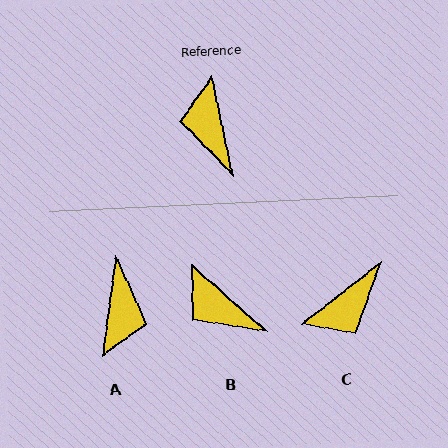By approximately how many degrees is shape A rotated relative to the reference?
Approximately 161 degrees counter-clockwise.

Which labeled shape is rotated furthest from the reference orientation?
A, about 161 degrees away.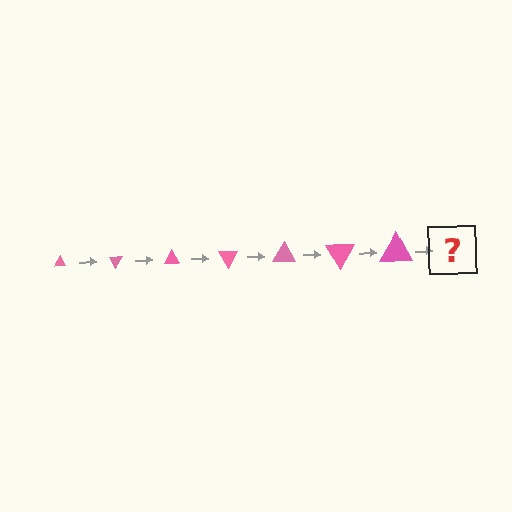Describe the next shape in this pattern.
It should be a triangle, larger than the previous one and rotated 420 degrees from the start.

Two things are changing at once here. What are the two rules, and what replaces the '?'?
The two rules are that the triangle grows larger each step and it rotates 60 degrees each step. The '?' should be a triangle, larger than the previous one and rotated 420 degrees from the start.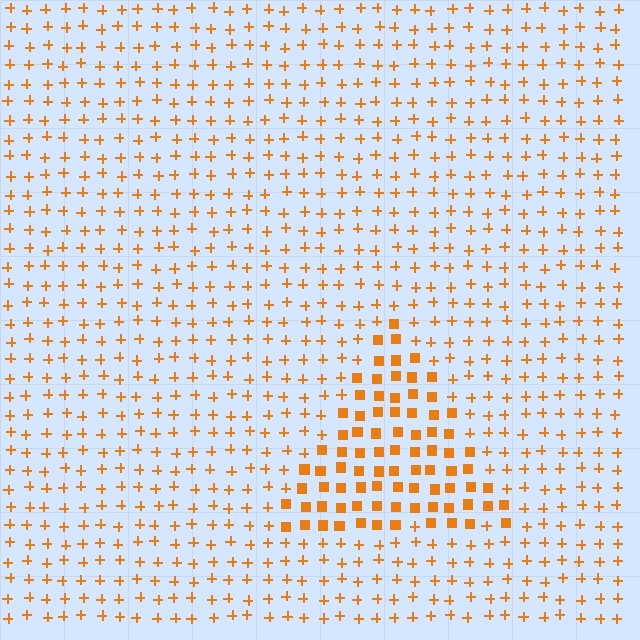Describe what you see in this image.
The image is filled with small orange elements arranged in a uniform grid. A triangle-shaped region contains squares, while the surrounding area contains plus signs. The boundary is defined purely by the change in element shape.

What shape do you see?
I see a triangle.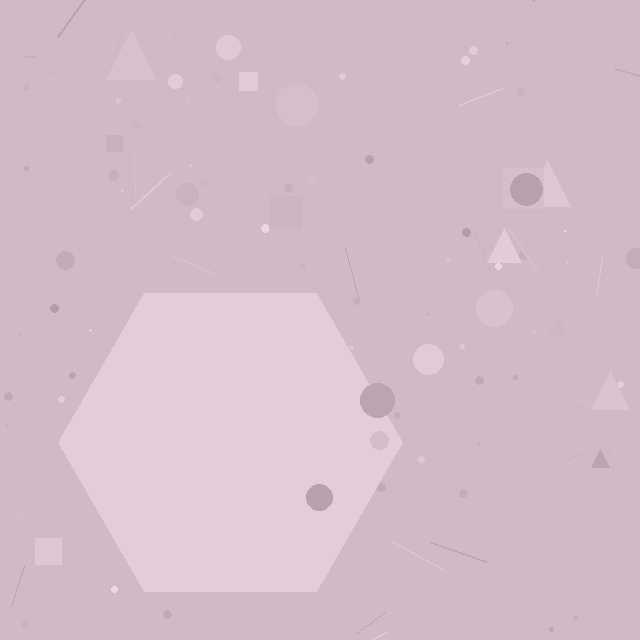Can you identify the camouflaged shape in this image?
The camouflaged shape is a hexagon.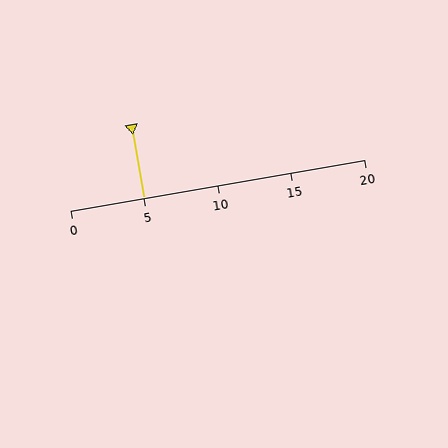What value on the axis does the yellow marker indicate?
The marker indicates approximately 5.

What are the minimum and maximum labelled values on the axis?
The axis runs from 0 to 20.